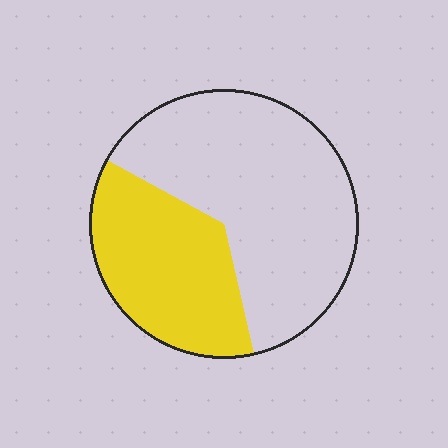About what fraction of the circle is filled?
About three eighths (3/8).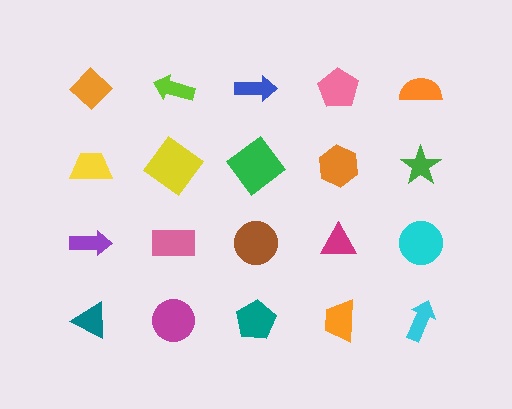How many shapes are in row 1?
5 shapes.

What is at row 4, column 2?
A magenta circle.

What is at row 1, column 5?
An orange semicircle.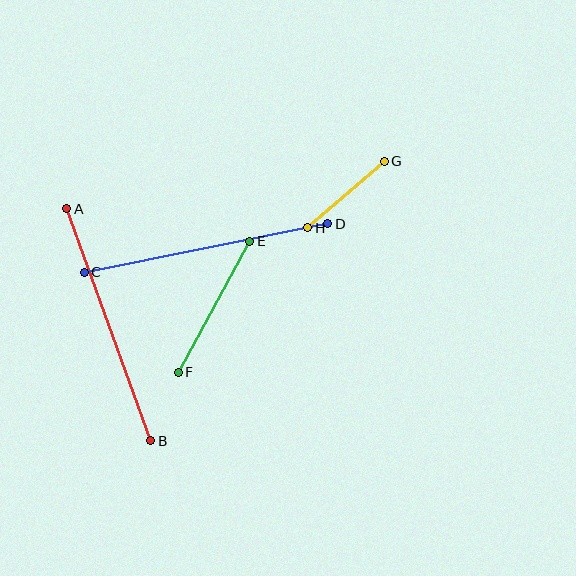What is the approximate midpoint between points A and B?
The midpoint is at approximately (109, 325) pixels.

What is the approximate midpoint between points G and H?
The midpoint is at approximately (346, 194) pixels.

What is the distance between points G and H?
The distance is approximately 101 pixels.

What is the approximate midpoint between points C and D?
The midpoint is at approximately (206, 248) pixels.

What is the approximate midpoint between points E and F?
The midpoint is at approximately (214, 307) pixels.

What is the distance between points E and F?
The distance is approximately 149 pixels.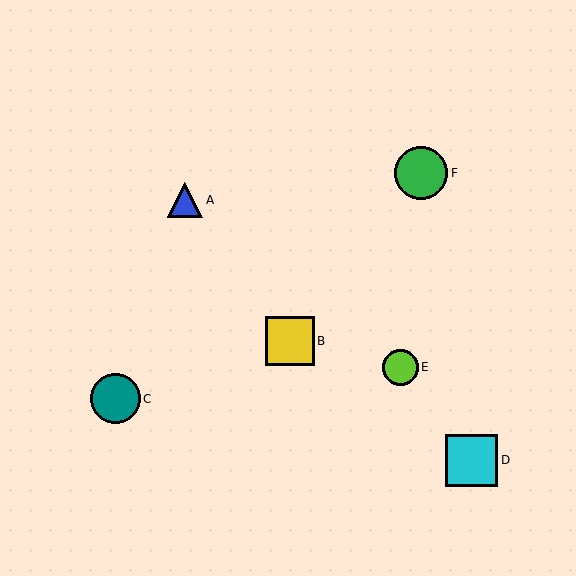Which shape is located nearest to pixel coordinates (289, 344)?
The yellow square (labeled B) at (290, 341) is nearest to that location.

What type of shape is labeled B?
Shape B is a yellow square.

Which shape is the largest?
The green circle (labeled F) is the largest.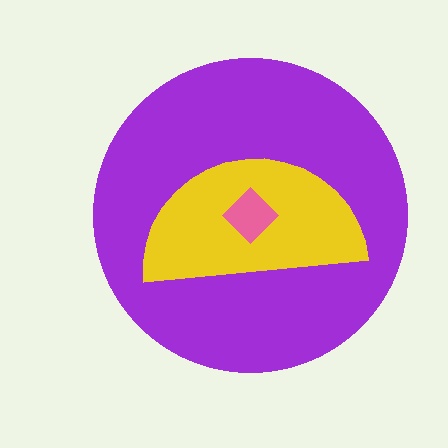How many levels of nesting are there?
3.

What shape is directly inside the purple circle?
The yellow semicircle.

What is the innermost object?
The pink diamond.